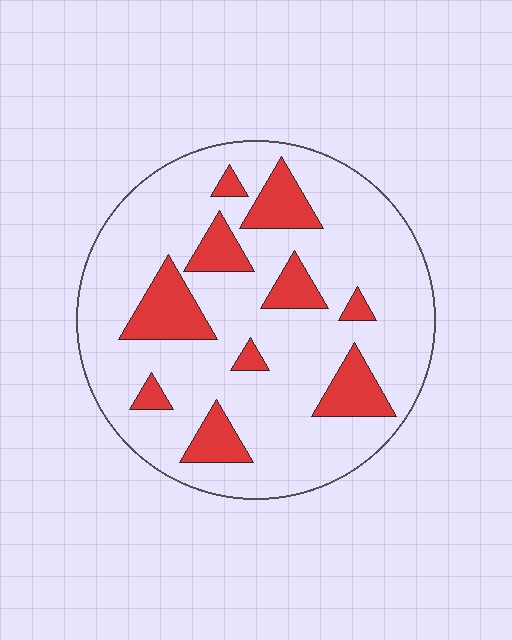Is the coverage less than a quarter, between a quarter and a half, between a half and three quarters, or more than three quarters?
Less than a quarter.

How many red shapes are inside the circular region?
10.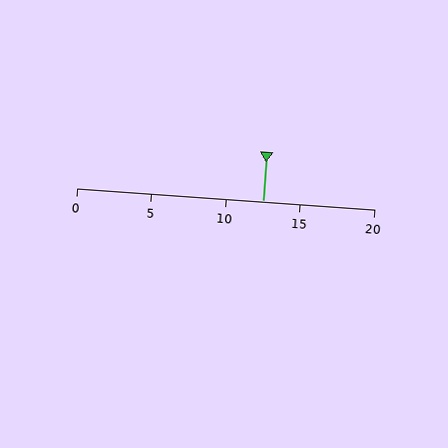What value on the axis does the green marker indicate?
The marker indicates approximately 12.5.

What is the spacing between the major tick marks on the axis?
The major ticks are spaced 5 apart.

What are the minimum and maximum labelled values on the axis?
The axis runs from 0 to 20.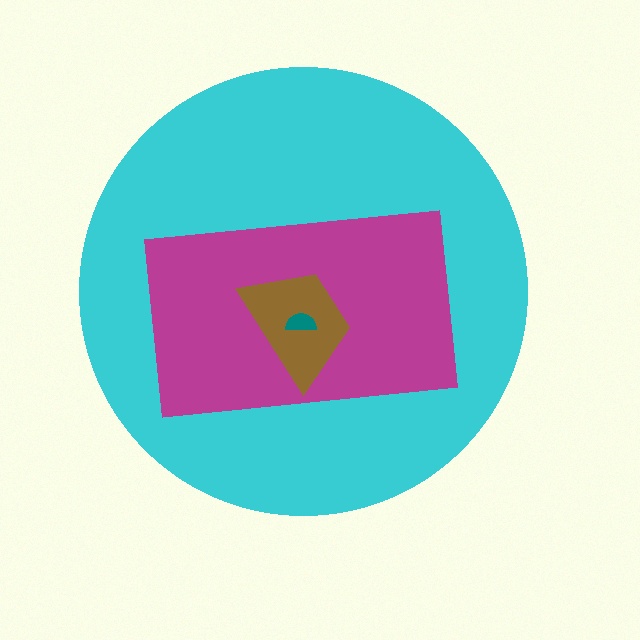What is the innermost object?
The teal semicircle.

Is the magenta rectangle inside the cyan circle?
Yes.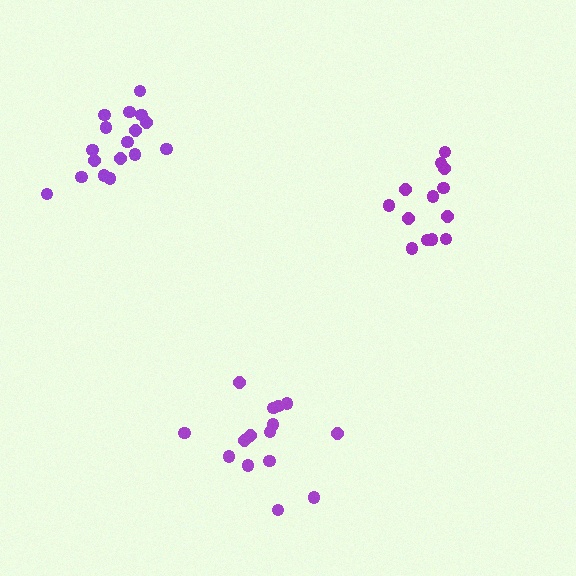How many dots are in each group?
Group 1: 15 dots, Group 2: 17 dots, Group 3: 13 dots (45 total).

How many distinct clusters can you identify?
There are 3 distinct clusters.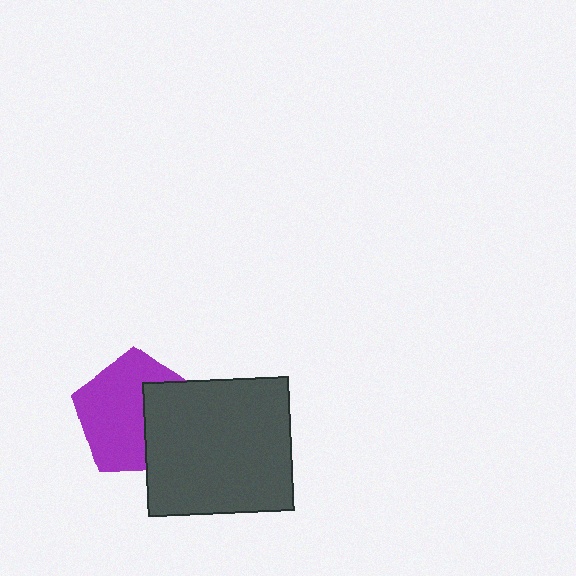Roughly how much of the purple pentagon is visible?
About half of it is visible (roughly 62%).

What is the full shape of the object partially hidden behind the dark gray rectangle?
The partially hidden object is a purple pentagon.